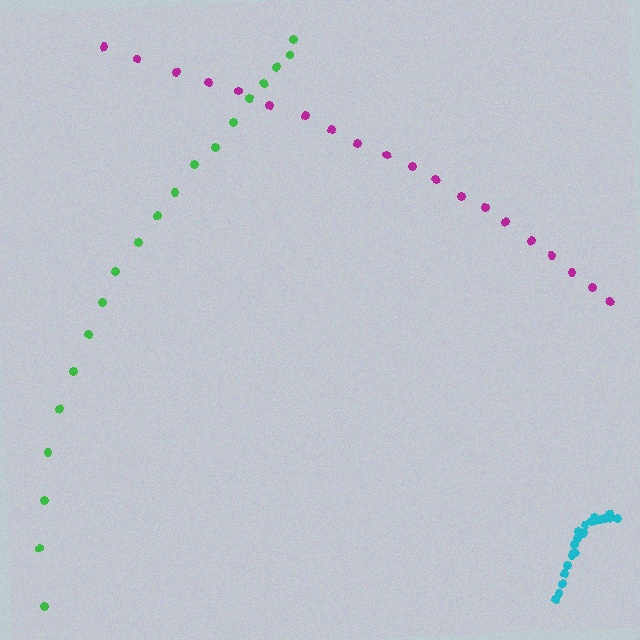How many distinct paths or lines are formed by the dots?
There are 3 distinct paths.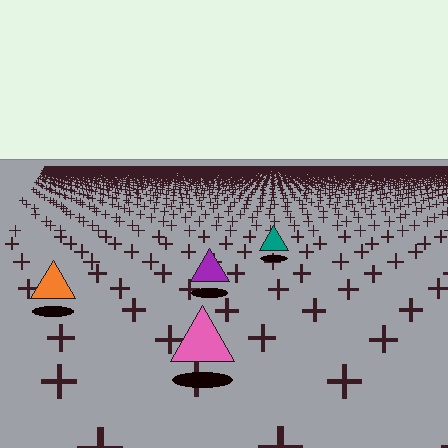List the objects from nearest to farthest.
From nearest to farthest: the pink triangle, the orange triangle, the purple triangle, the teal triangle.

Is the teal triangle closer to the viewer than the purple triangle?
No. The purple triangle is closer — you can tell from the texture gradient: the ground texture is coarser near it.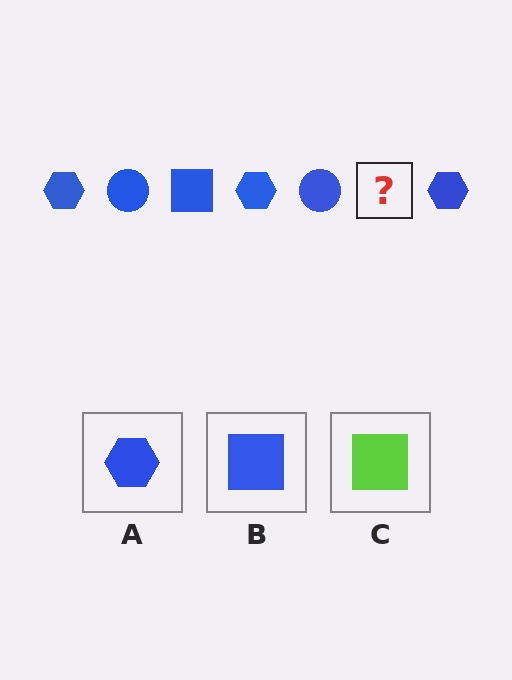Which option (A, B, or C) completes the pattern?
B.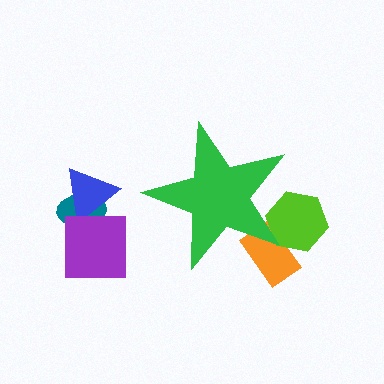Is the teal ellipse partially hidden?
No, the teal ellipse is fully visible.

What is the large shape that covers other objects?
A green star.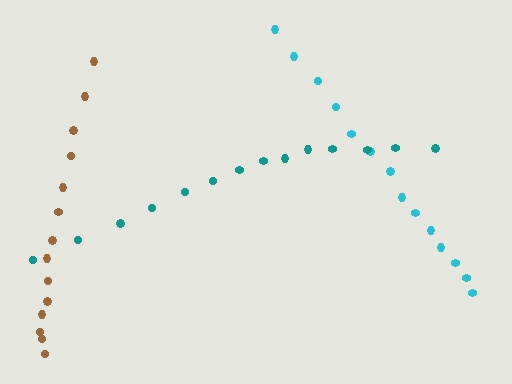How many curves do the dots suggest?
There are 3 distinct paths.